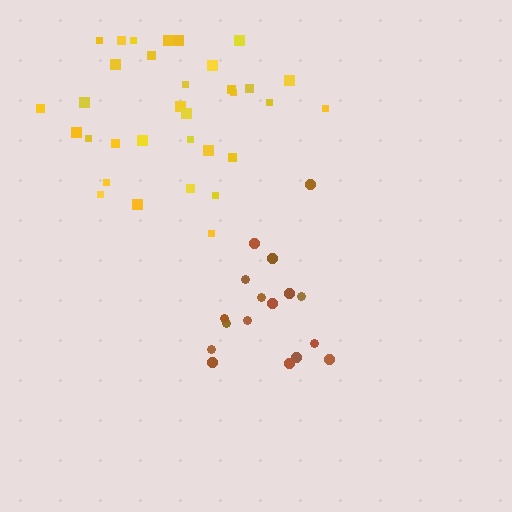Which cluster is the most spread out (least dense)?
Brown.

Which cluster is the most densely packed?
Yellow.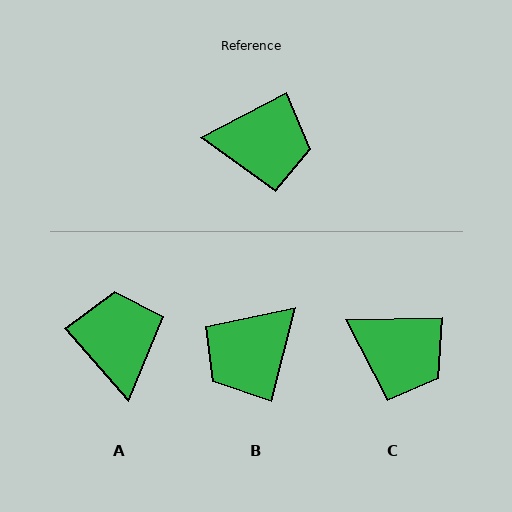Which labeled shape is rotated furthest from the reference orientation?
B, about 132 degrees away.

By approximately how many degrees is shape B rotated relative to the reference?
Approximately 132 degrees clockwise.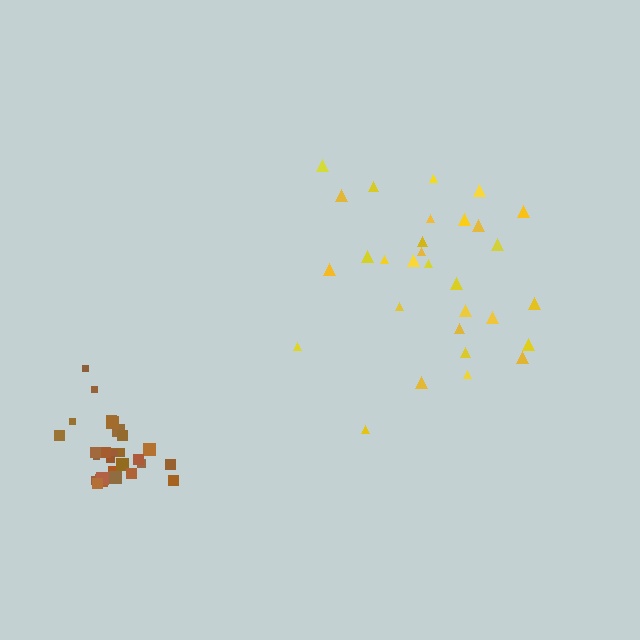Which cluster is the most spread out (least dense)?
Yellow.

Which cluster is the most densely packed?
Brown.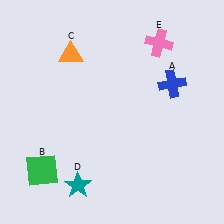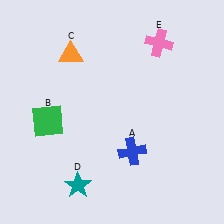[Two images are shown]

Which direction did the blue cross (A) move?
The blue cross (A) moved down.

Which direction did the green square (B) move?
The green square (B) moved up.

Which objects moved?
The objects that moved are: the blue cross (A), the green square (B).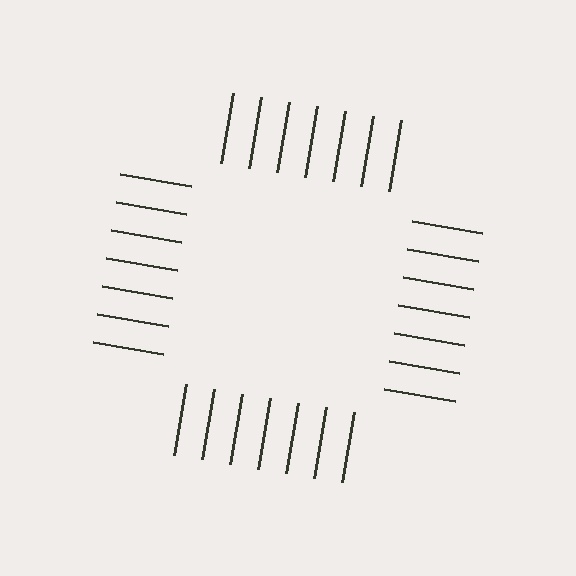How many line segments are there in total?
28 — 7 along each of the 4 edges.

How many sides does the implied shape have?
4 sides — the line-ends trace a square.